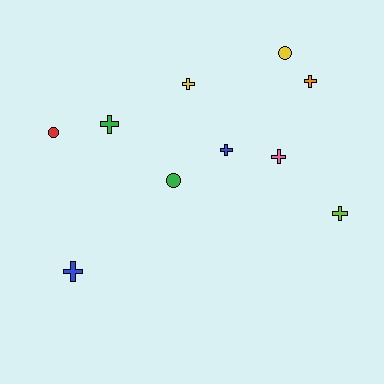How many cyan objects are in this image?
There are no cyan objects.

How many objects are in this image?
There are 10 objects.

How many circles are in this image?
There are 3 circles.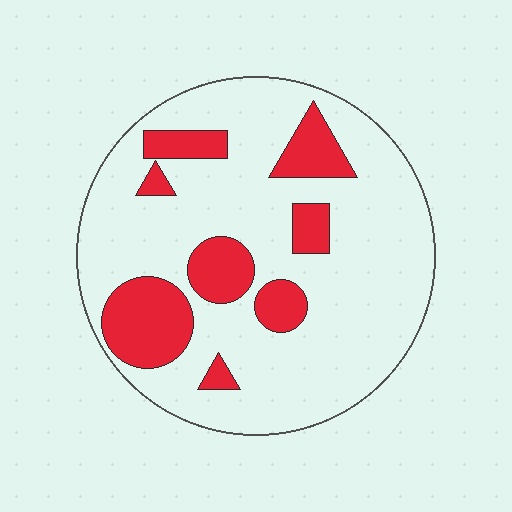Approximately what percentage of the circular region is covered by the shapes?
Approximately 20%.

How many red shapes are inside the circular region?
8.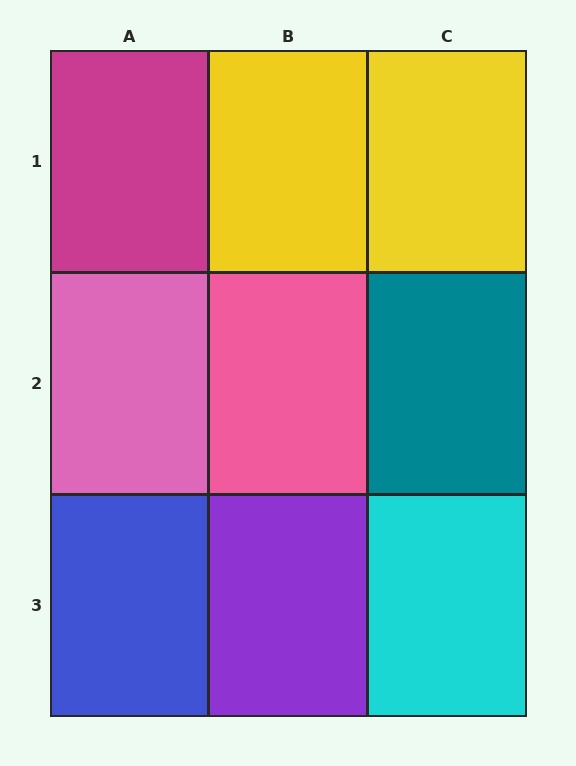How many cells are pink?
2 cells are pink.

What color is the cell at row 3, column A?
Blue.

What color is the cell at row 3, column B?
Purple.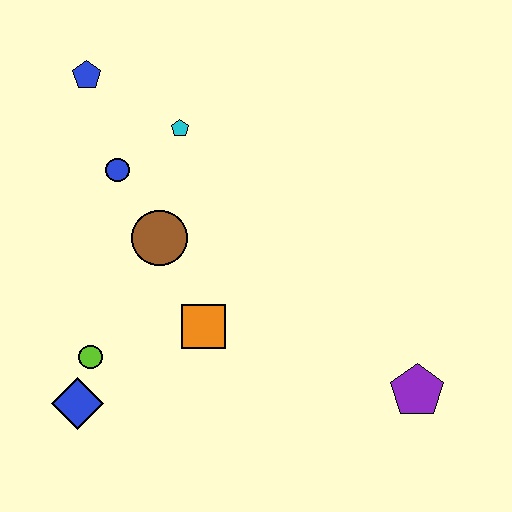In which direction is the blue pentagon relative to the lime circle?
The blue pentagon is above the lime circle.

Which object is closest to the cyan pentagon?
The blue circle is closest to the cyan pentagon.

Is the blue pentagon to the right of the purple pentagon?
No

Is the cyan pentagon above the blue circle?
Yes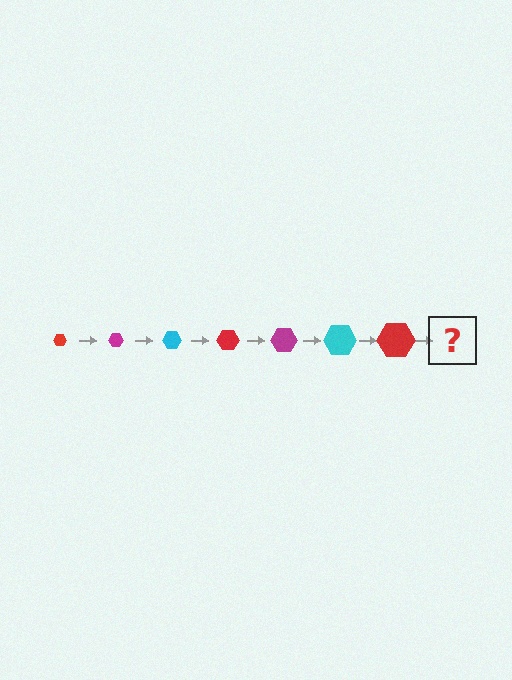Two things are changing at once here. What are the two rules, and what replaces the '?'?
The two rules are that the hexagon grows larger each step and the color cycles through red, magenta, and cyan. The '?' should be a magenta hexagon, larger than the previous one.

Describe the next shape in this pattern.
It should be a magenta hexagon, larger than the previous one.